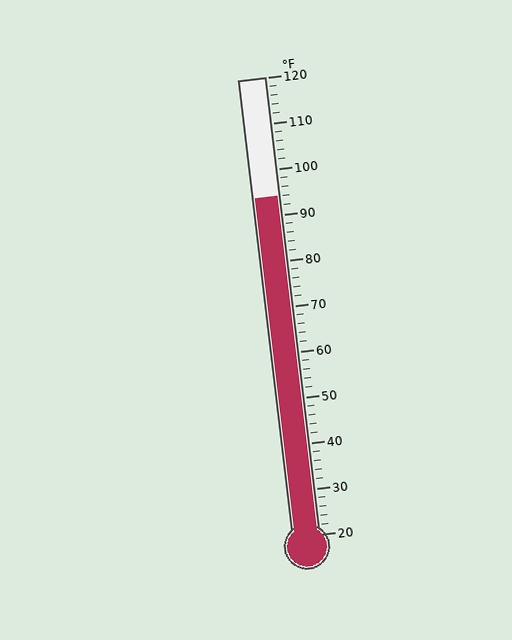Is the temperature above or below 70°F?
The temperature is above 70°F.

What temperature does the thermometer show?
The thermometer shows approximately 94°F.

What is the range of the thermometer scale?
The thermometer scale ranges from 20°F to 120°F.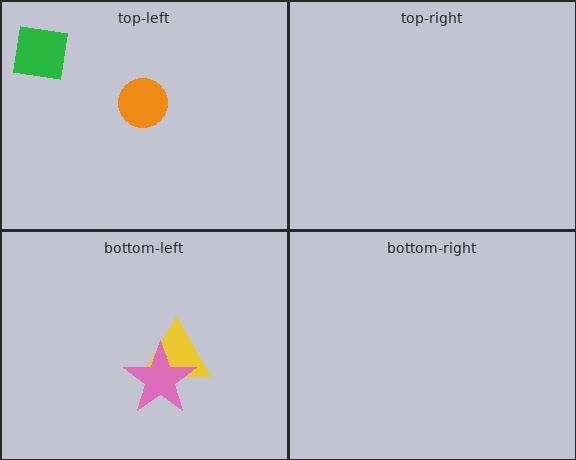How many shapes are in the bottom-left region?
2.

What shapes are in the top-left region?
The orange circle, the green square.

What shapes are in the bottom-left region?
The yellow triangle, the pink star.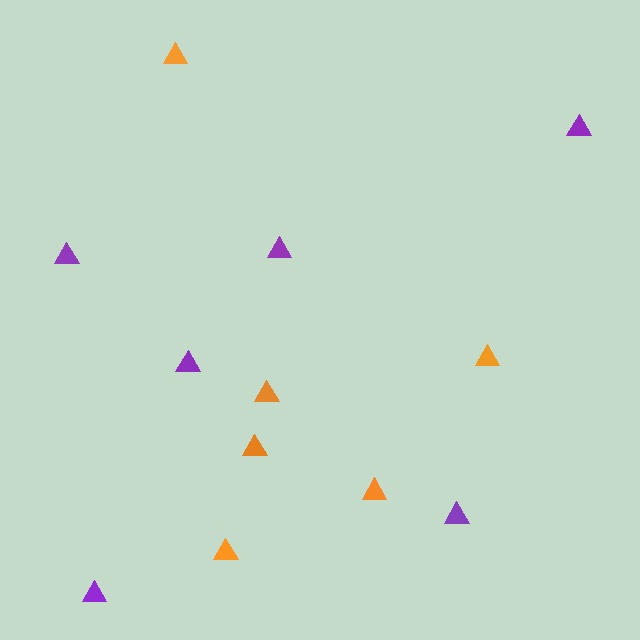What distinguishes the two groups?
There are 2 groups: one group of purple triangles (6) and one group of orange triangles (6).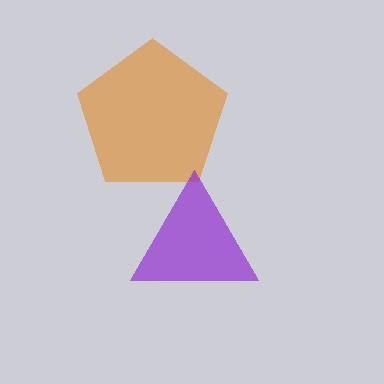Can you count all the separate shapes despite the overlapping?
Yes, there are 2 separate shapes.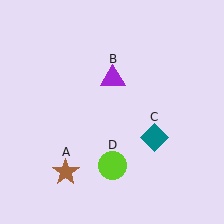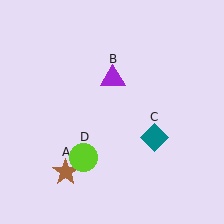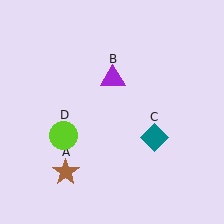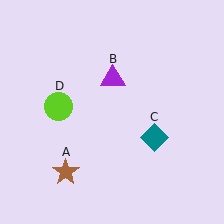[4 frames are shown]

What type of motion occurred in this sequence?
The lime circle (object D) rotated clockwise around the center of the scene.